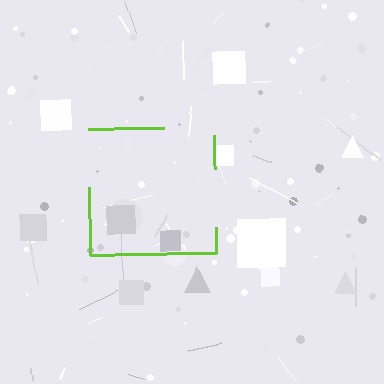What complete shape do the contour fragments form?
The contour fragments form a square.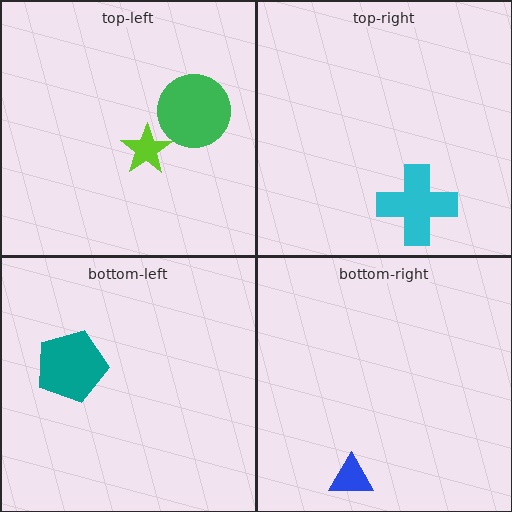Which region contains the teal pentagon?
The bottom-left region.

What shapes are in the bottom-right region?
The blue triangle.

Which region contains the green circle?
The top-left region.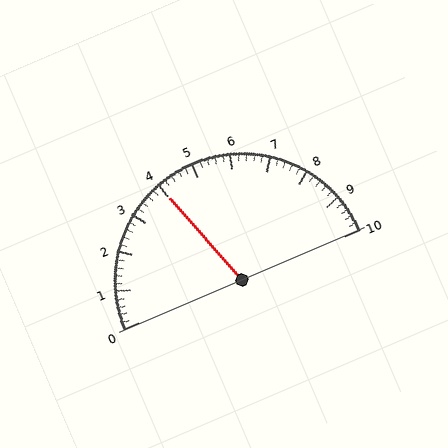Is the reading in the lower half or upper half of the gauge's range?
The reading is in the lower half of the range (0 to 10).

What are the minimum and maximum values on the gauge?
The gauge ranges from 0 to 10.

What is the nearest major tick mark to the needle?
The nearest major tick mark is 4.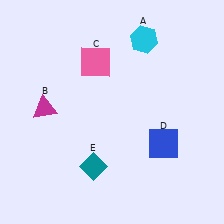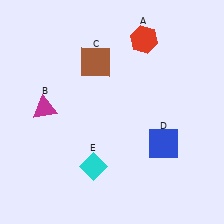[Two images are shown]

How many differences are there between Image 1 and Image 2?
There are 3 differences between the two images.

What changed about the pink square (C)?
In Image 1, C is pink. In Image 2, it changed to brown.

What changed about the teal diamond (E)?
In Image 1, E is teal. In Image 2, it changed to cyan.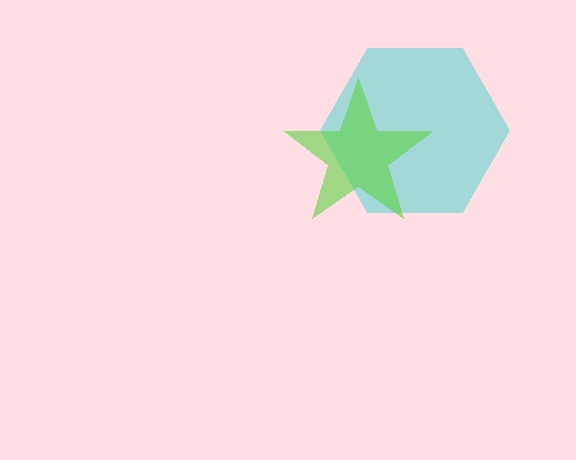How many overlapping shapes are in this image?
There are 2 overlapping shapes in the image.